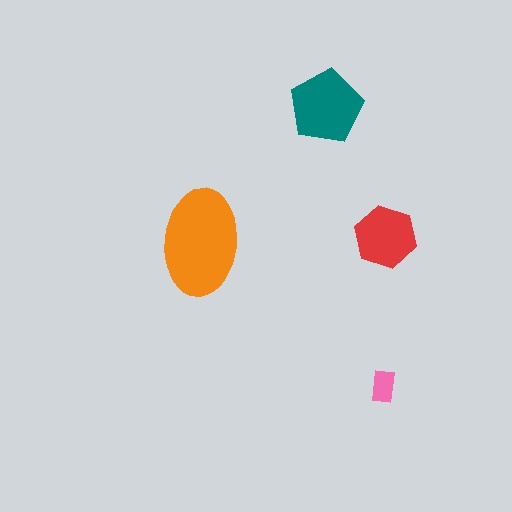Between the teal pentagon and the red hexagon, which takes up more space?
The teal pentagon.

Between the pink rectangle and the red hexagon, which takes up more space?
The red hexagon.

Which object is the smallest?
The pink rectangle.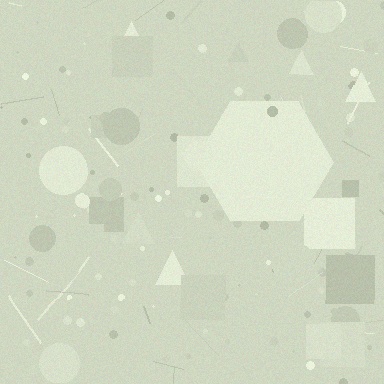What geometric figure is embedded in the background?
A hexagon is embedded in the background.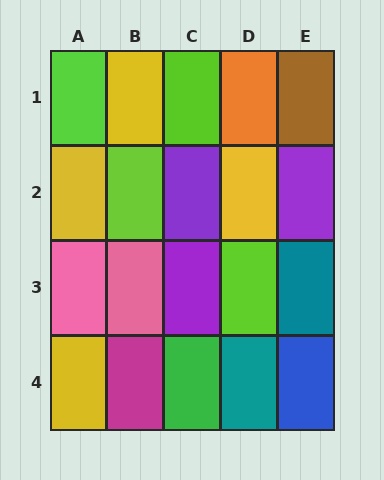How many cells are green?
1 cell is green.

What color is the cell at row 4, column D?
Teal.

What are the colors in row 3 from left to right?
Pink, pink, purple, lime, teal.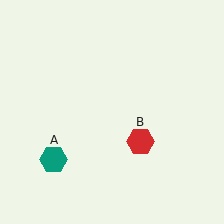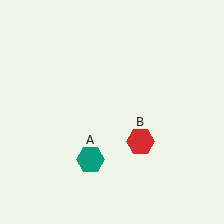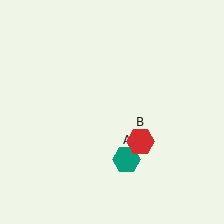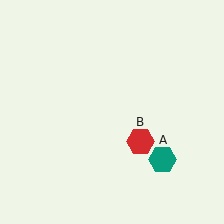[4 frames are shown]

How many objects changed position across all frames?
1 object changed position: teal hexagon (object A).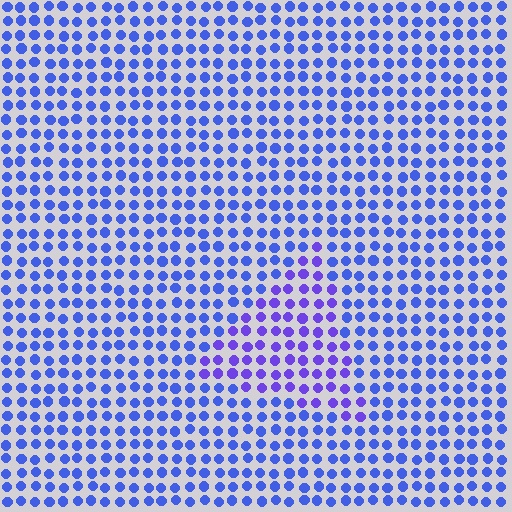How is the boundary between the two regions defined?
The boundary is defined purely by a slight shift in hue (about 28 degrees). Spacing, size, and orientation are identical on both sides.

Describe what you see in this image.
The image is filled with small blue elements in a uniform arrangement. A triangle-shaped region is visible where the elements are tinted to a slightly different hue, forming a subtle color boundary.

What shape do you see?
I see a triangle.